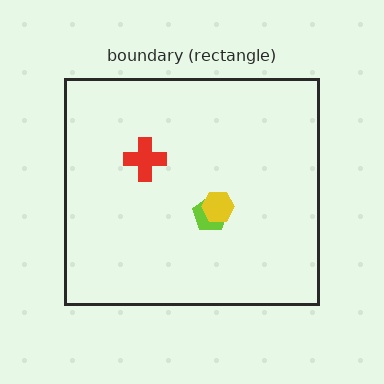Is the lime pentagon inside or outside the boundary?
Inside.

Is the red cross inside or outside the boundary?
Inside.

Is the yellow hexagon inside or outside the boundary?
Inside.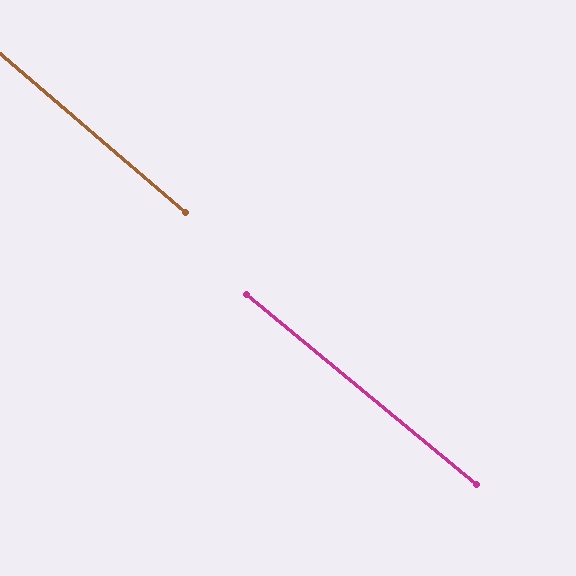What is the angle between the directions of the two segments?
Approximately 1 degree.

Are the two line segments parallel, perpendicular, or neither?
Parallel — their directions differ by only 0.9°.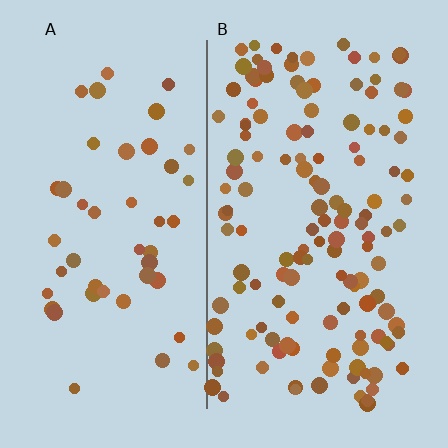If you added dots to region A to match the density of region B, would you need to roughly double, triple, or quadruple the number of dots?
Approximately triple.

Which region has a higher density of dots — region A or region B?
B (the right).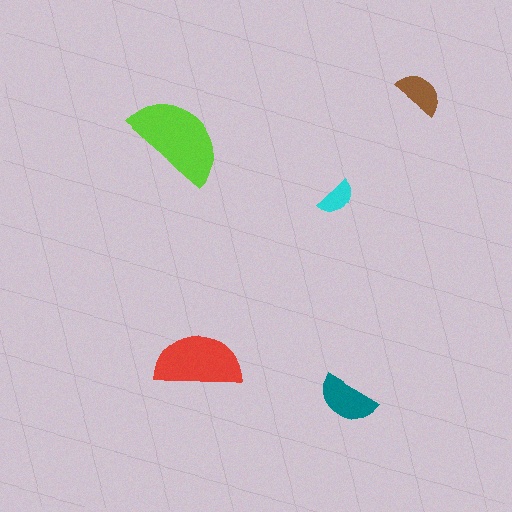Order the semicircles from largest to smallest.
the lime one, the red one, the teal one, the brown one, the cyan one.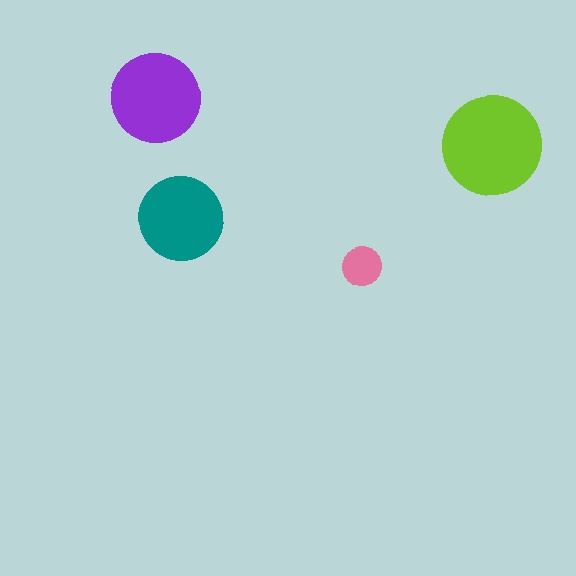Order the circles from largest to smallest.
the lime one, the purple one, the teal one, the pink one.